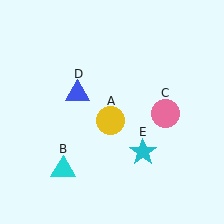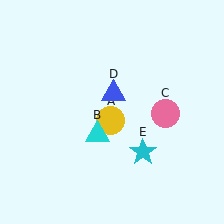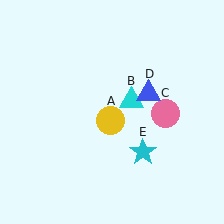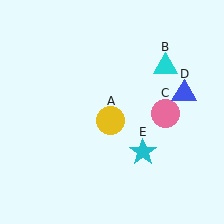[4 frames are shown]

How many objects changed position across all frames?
2 objects changed position: cyan triangle (object B), blue triangle (object D).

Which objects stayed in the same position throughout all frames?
Yellow circle (object A) and pink circle (object C) and cyan star (object E) remained stationary.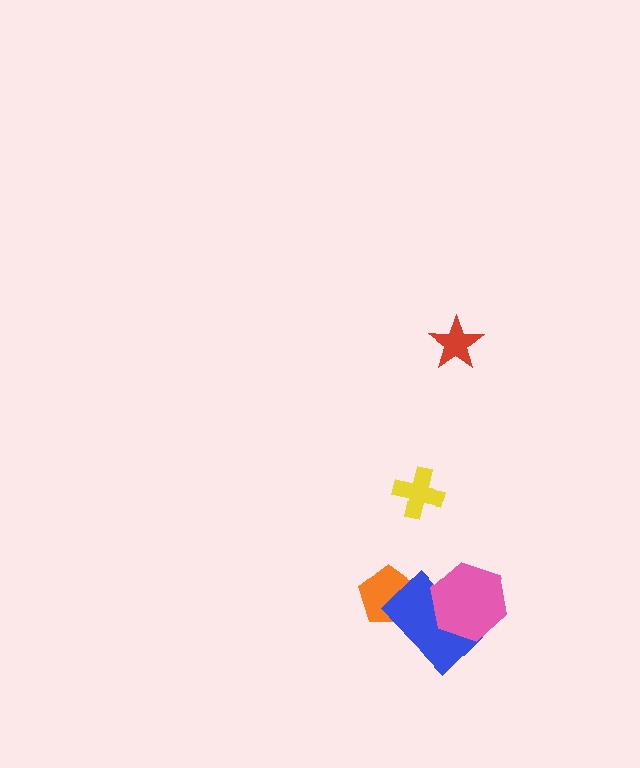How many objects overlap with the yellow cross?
0 objects overlap with the yellow cross.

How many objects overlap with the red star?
0 objects overlap with the red star.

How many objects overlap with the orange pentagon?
1 object overlaps with the orange pentagon.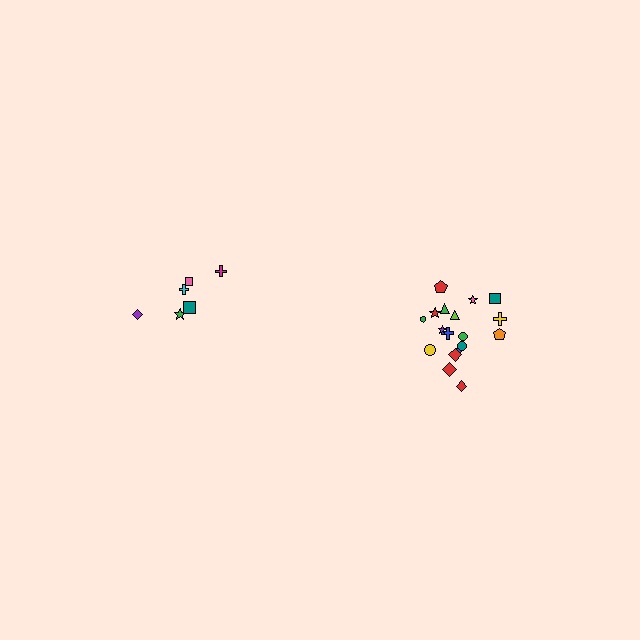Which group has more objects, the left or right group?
The right group.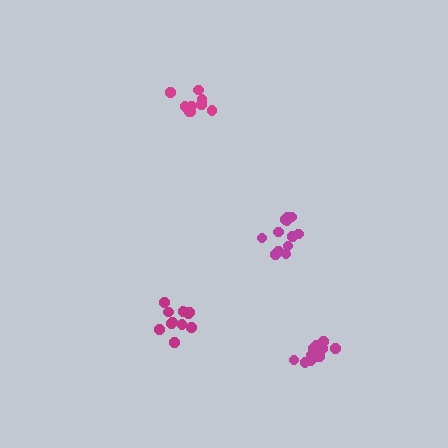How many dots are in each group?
Group 1: 12 dots, Group 2: 11 dots, Group 3: 11 dots, Group 4: 12 dots (46 total).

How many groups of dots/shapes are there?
There are 4 groups.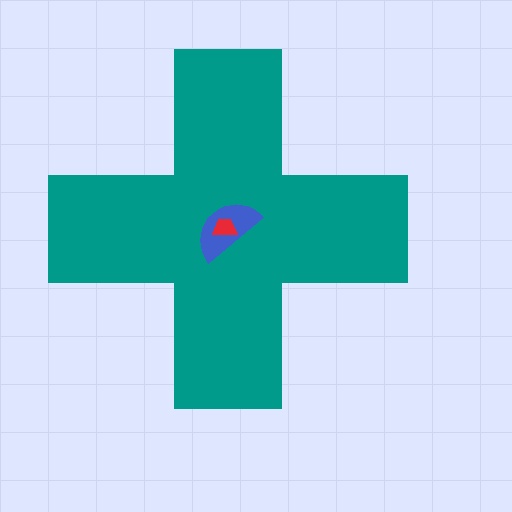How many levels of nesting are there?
3.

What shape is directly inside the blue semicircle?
The red trapezoid.